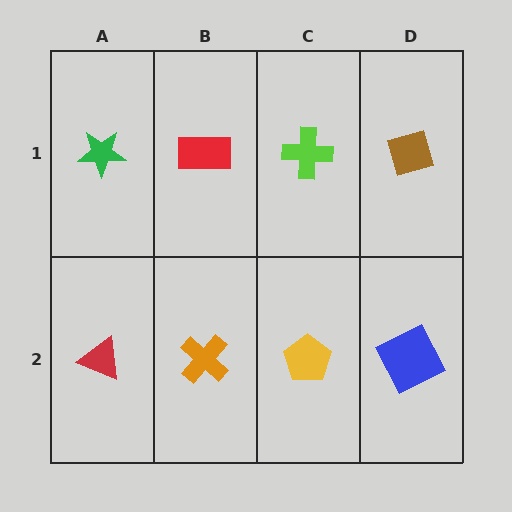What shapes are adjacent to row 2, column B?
A red rectangle (row 1, column B), a red triangle (row 2, column A), a yellow pentagon (row 2, column C).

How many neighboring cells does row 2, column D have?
2.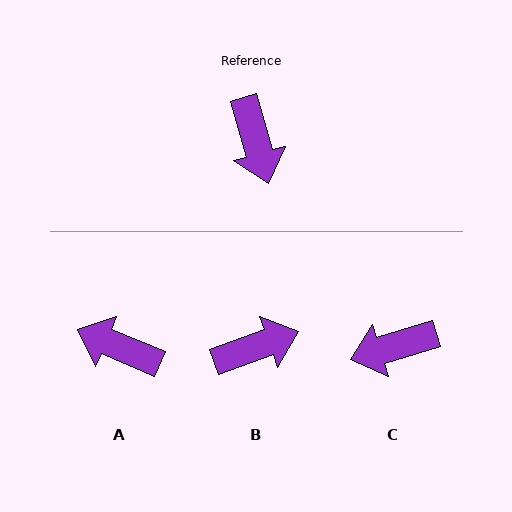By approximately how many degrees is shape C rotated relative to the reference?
Approximately 89 degrees clockwise.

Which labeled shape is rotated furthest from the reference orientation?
A, about 129 degrees away.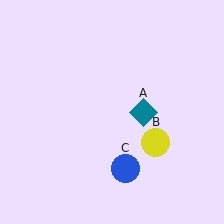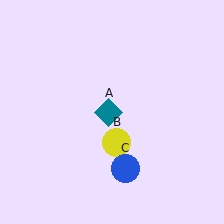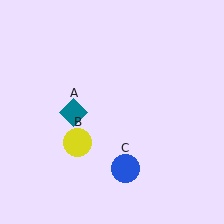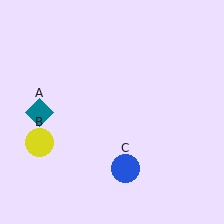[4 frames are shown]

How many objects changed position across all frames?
2 objects changed position: teal diamond (object A), yellow circle (object B).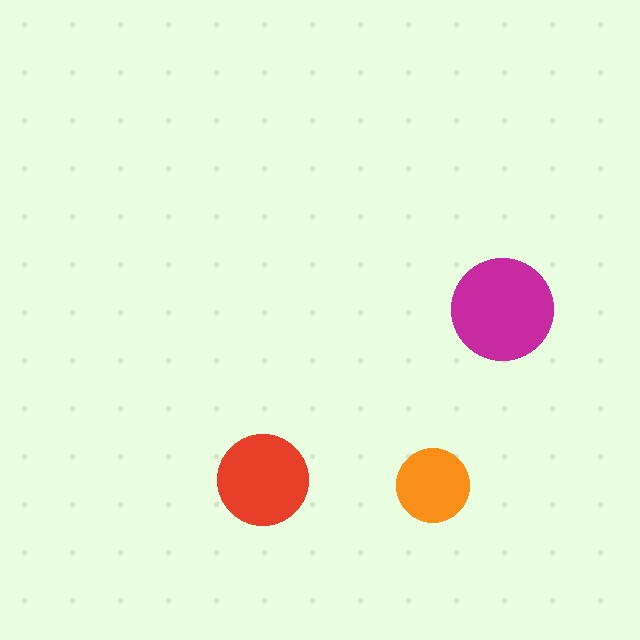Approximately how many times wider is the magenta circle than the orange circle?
About 1.5 times wider.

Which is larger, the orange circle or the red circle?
The red one.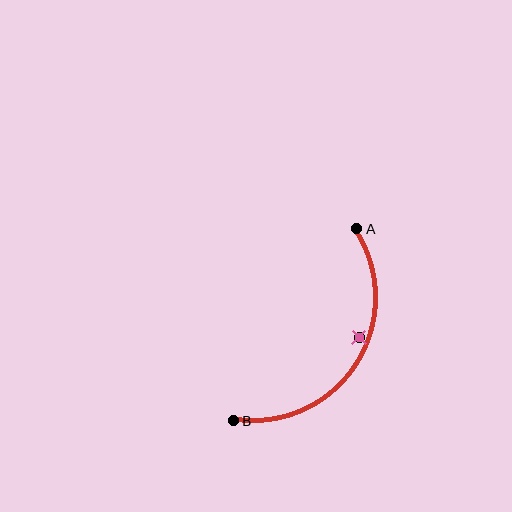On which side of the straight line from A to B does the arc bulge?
The arc bulges to the right of the straight line connecting A and B.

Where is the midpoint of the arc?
The arc midpoint is the point on the curve farthest from the straight line joining A and B. It sits to the right of that line.